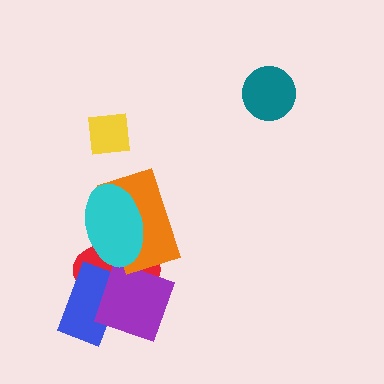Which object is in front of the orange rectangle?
The cyan ellipse is in front of the orange rectangle.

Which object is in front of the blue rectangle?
The purple square is in front of the blue rectangle.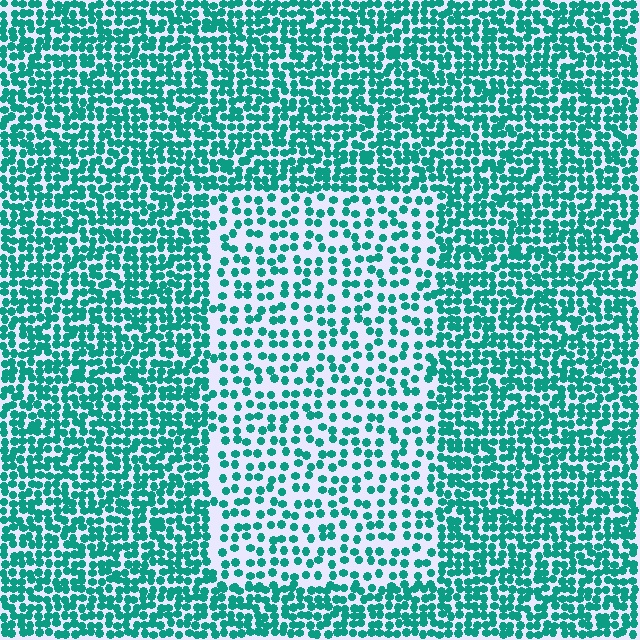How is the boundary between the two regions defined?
The boundary is defined by a change in element density (approximately 1.9x ratio). All elements are the same color, size, and shape.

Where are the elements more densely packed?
The elements are more densely packed outside the rectangle boundary.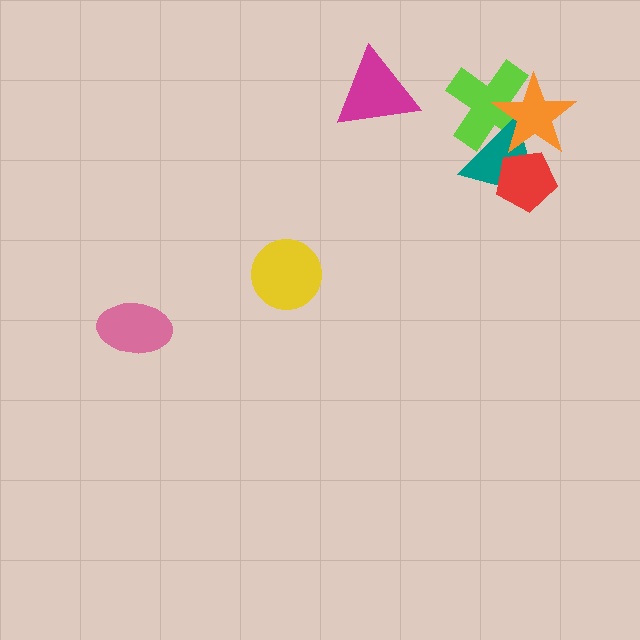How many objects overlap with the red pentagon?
2 objects overlap with the red pentagon.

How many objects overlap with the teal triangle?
3 objects overlap with the teal triangle.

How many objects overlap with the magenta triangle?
0 objects overlap with the magenta triangle.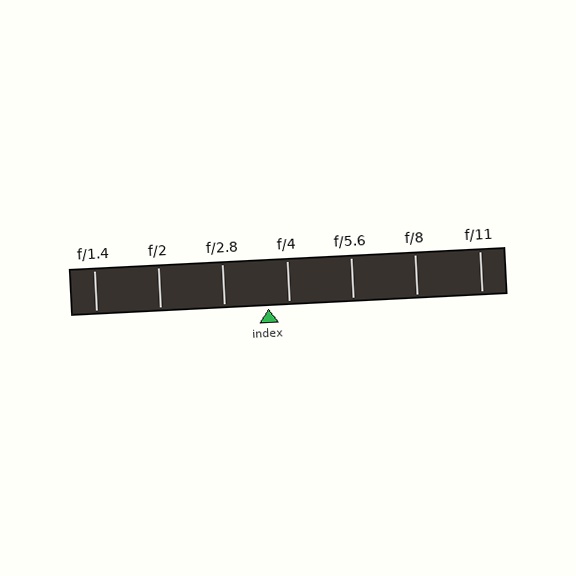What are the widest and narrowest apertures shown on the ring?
The widest aperture shown is f/1.4 and the narrowest is f/11.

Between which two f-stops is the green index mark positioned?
The index mark is between f/2.8 and f/4.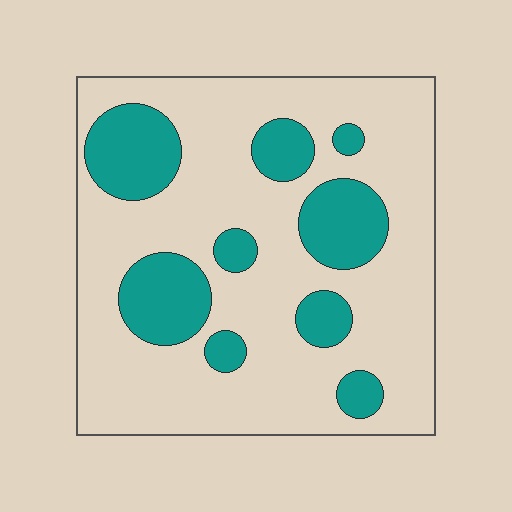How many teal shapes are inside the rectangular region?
9.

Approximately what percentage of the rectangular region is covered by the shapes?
Approximately 25%.